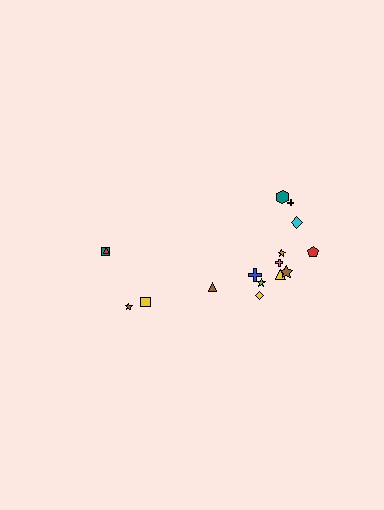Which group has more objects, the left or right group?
The right group.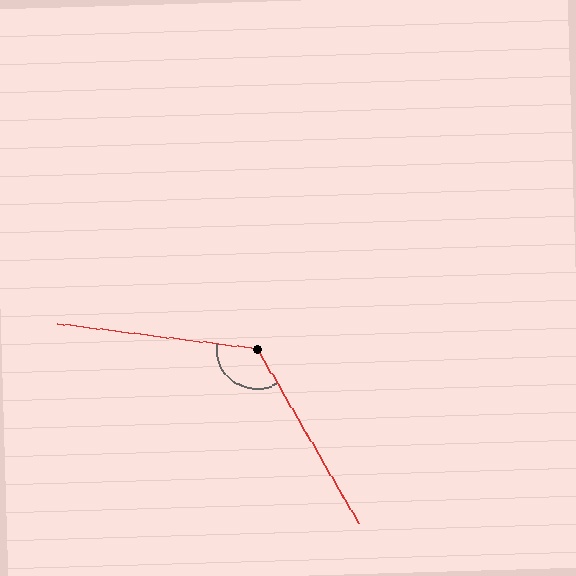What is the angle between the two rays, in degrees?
Approximately 127 degrees.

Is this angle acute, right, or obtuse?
It is obtuse.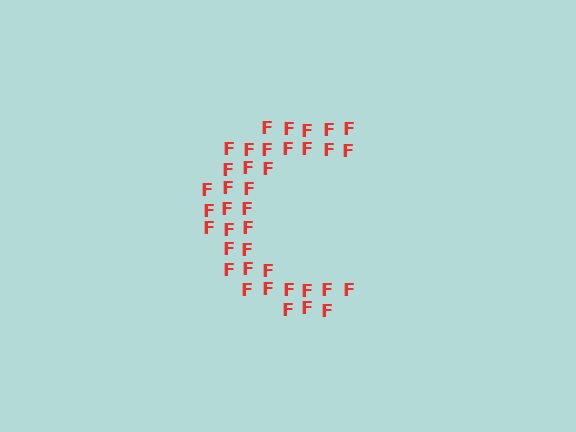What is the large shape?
The large shape is the letter C.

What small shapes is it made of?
It is made of small letter F's.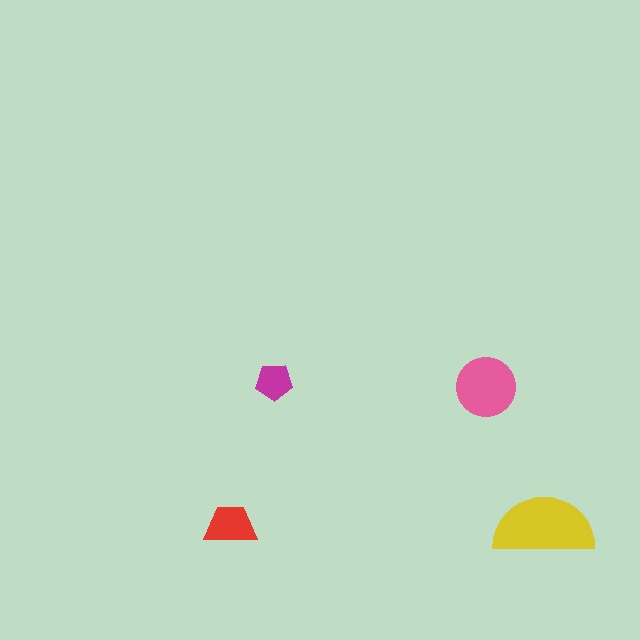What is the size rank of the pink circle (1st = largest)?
2nd.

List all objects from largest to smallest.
The yellow semicircle, the pink circle, the red trapezoid, the magenta pentagon.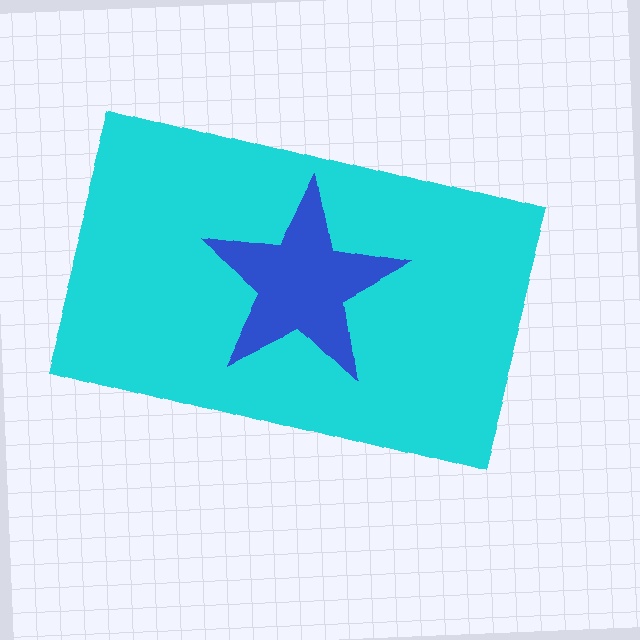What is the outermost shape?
The cyan rectangle.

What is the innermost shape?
The blue star.